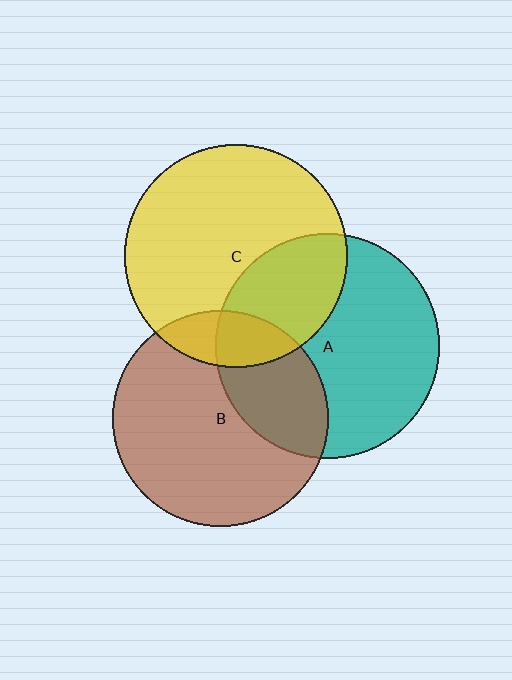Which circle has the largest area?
Circle A (teal).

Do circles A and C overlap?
Yes.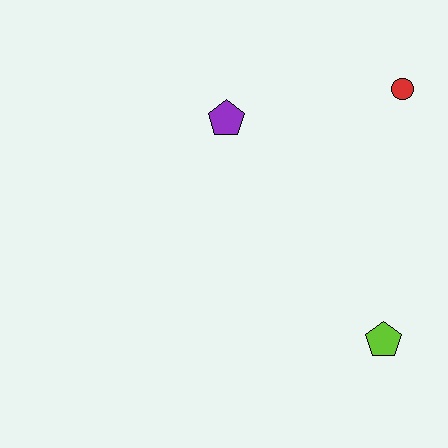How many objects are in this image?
There are 3 objects.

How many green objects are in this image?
There are no green objects.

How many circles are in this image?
There is 1 circle.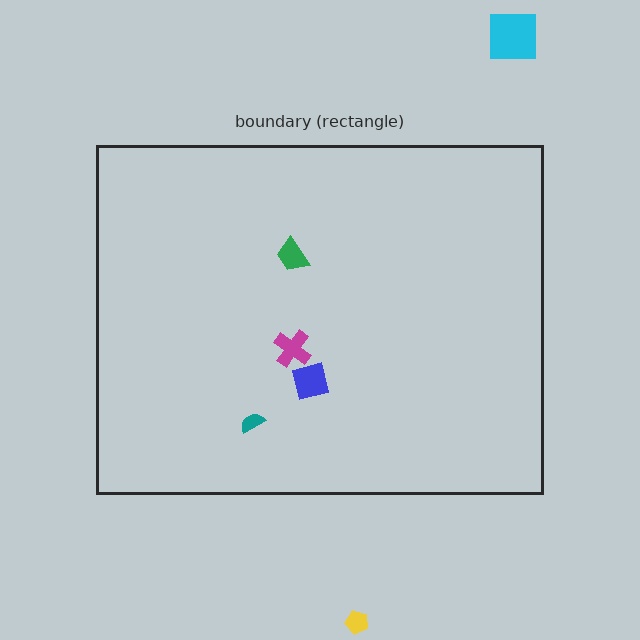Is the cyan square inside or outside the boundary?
Outside.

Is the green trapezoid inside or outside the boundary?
Inside.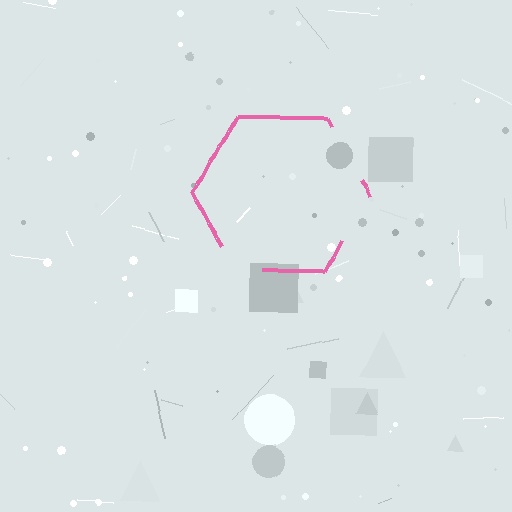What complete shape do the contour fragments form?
The contour fragments form a hexagon.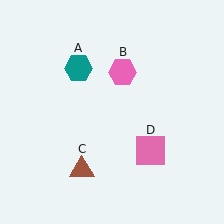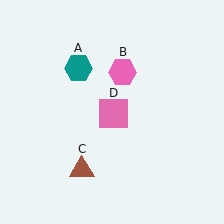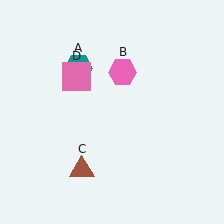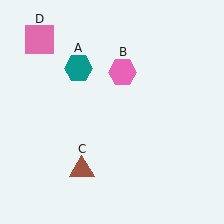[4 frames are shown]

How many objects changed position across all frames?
1 object changed position: pink square (object D).